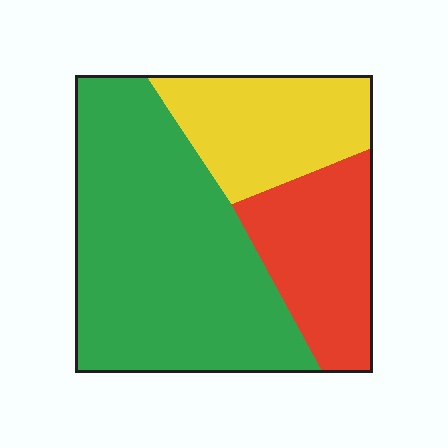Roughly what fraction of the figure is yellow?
Yellow takes up about one fifth (1/5) of the figure.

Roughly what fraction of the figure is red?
Red takes up about one quarter (1/4) of the figure.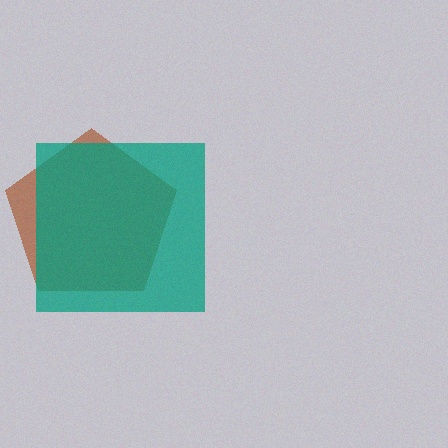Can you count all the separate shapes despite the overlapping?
Yes, there are 2 separate shapes.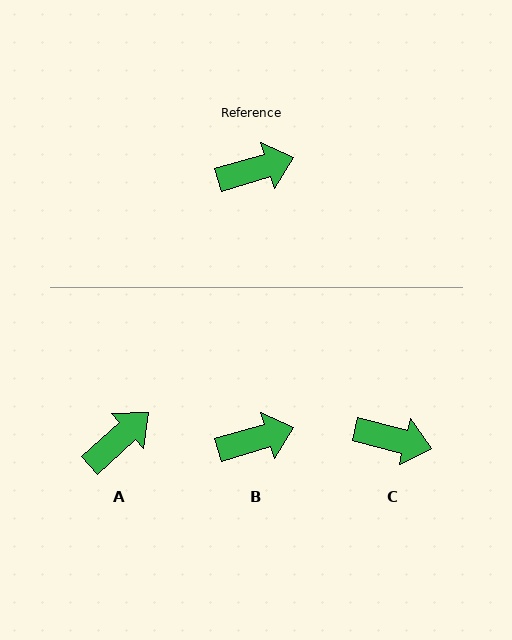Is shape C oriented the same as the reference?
No, it is off by about 30 degrees.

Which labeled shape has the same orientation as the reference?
B.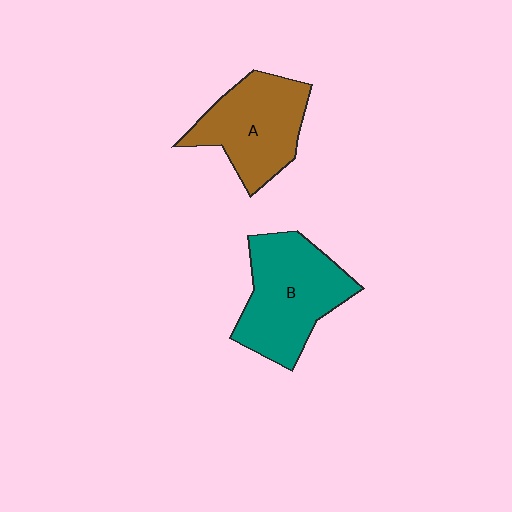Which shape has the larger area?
Shape B (teal).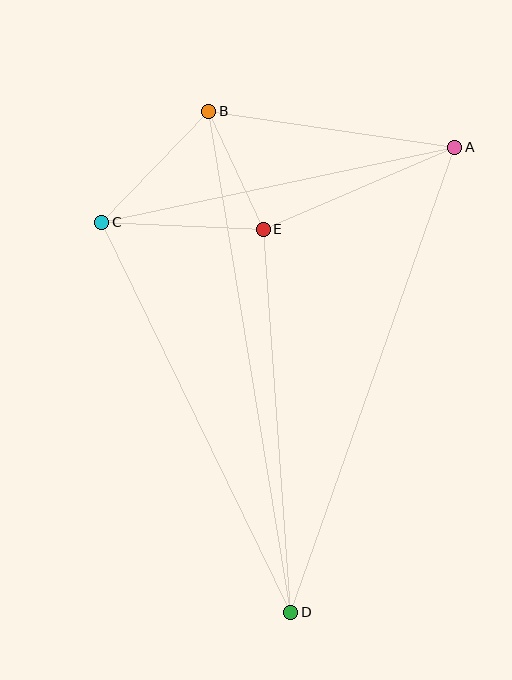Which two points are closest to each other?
Points B and E are closest to each other.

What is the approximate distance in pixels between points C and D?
The distance between C and D is approximately 433 pixels.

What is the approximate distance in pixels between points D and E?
The distance between D and E is approximately 384 pixels.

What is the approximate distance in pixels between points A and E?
The distance between A and E is approximately 208 pixels.